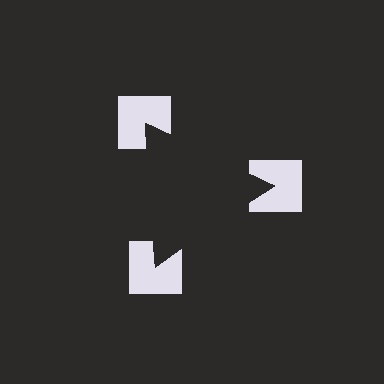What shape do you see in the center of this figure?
An illusory triangle — its edges are inferred from the aligned wedge cuts in the notched squares, not physically drawn.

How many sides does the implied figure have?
3 sides.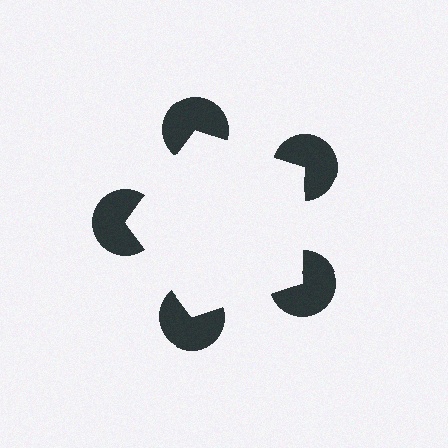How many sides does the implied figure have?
5 sides.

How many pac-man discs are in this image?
There are 5 — one at each vertex of the illusory pentagon.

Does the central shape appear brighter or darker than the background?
It typically appears slightly brighter than the background, even though no actual brightness change is drawn.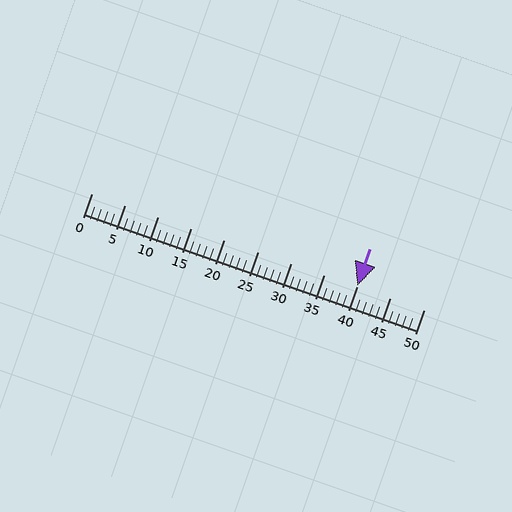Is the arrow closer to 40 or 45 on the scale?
The arrow is closer to 40.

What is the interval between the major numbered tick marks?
The major tick marks are spaced 5 units apart.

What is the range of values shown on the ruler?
The ruler shows values from 0 to 50.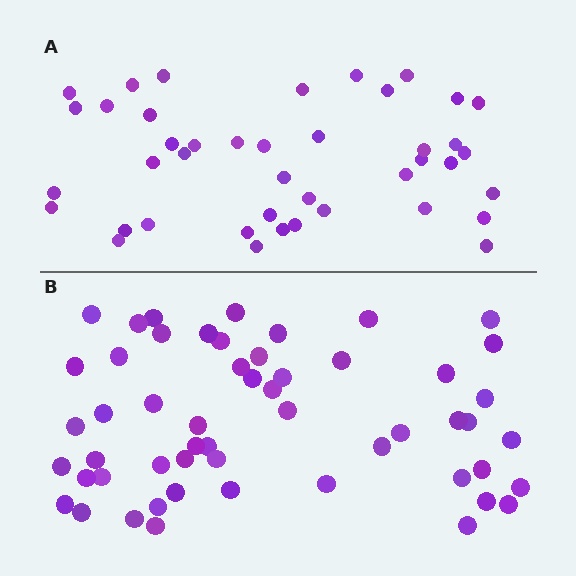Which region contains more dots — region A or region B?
Region B (the bottom region) has more dots.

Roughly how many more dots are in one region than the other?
Region B has roughly 12 or so more dots than region A.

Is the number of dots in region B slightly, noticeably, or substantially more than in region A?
Region B has noticeably more, but not dramatically so. The ratio is roughly 1.3 to 1.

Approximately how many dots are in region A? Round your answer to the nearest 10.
About 40 dots. (The exact count is 42, which rounds to 40.)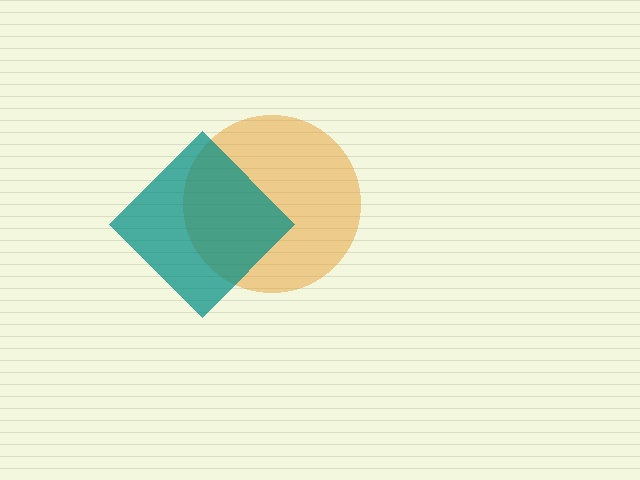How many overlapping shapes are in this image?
There are 2 overlapping shapes in the image.